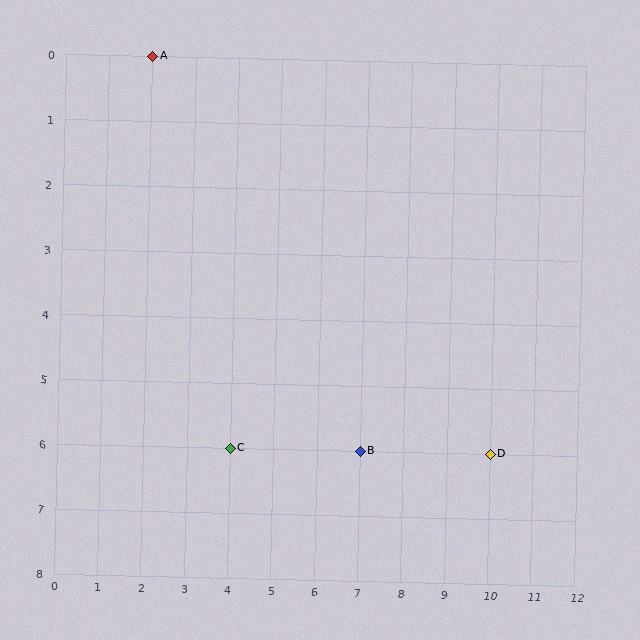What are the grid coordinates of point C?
Point C is at grid coordinates (4, 6).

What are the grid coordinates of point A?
Point A is at grid coordinates (2, 0).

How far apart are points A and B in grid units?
Points A and B are 5 columns and 6 rows apart (about 7.8 grid units diagonally).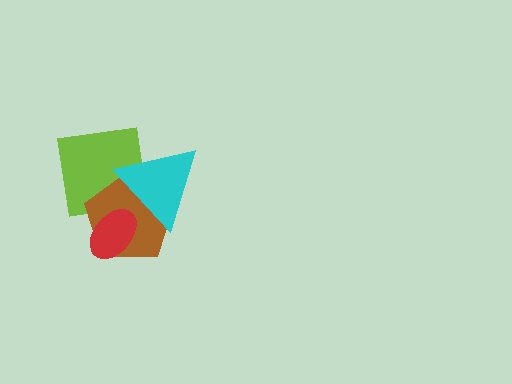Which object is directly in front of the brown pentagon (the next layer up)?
The red ellipse is directly in front of the brown pentagon.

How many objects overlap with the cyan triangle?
3 objects overlap with the cyan triangle.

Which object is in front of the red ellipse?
The cyan triangle is in front of the red ellipse.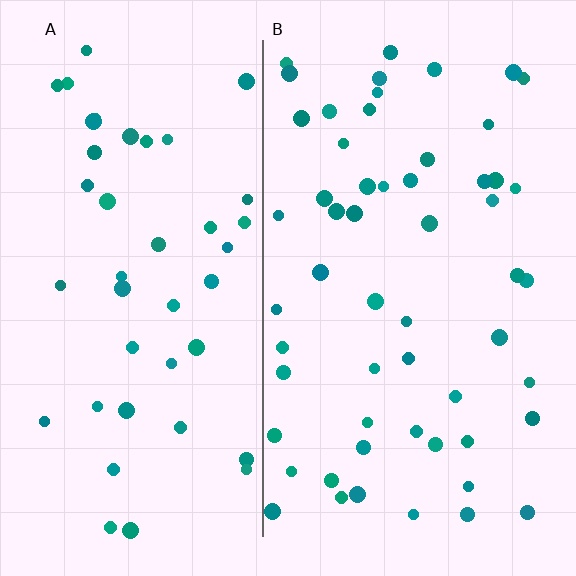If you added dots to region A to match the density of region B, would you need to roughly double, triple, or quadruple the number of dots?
Approximately double.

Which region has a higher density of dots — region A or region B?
B (the right).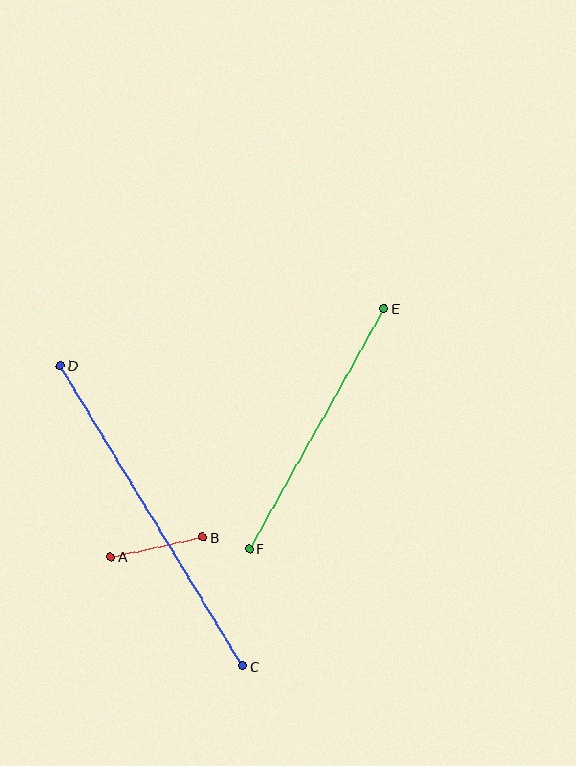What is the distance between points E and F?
The distance is approximately 275 pixels.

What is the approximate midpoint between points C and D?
The midpoint is at approximately (151, 516) pixels.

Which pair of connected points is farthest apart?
Points C and D are farthest apart.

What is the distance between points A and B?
The distance is approximately 94 pixels.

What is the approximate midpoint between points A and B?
The midpoint is at approximately (157, 547) pixels.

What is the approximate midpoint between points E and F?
The midpoint is at approximately (317, 429) pixels.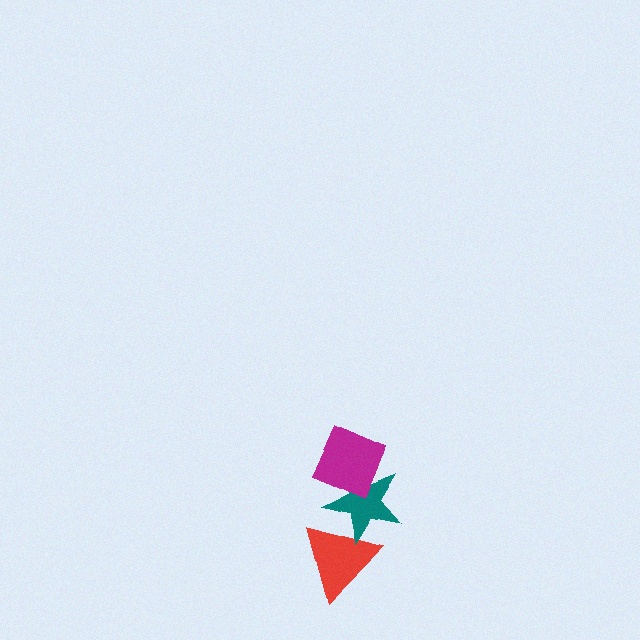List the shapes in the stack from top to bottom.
From top to bottom: the magenta diamond, the teal star, the red triangle.